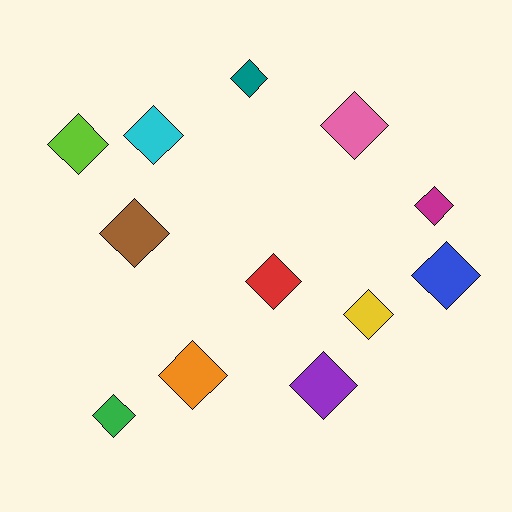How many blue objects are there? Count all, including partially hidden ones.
There is 1 blue object.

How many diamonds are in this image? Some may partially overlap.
There are 12 diamonds.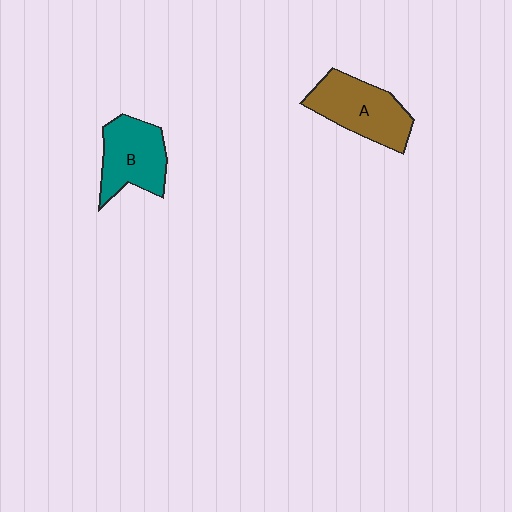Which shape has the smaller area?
Shape B (teal).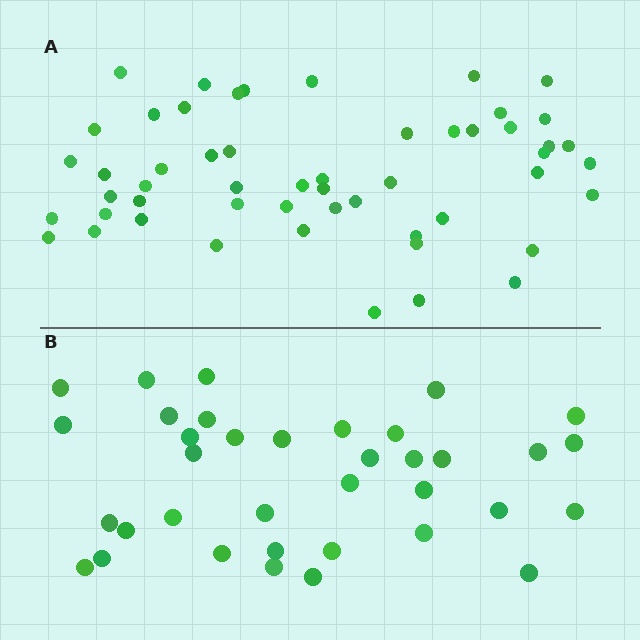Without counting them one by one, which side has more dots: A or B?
Region A (the top region) has more dots.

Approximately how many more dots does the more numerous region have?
Region A has approximately 15 more dots than region B.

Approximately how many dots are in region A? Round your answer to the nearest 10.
About 50 dots. (The exact count is 53, which rounds to 50.)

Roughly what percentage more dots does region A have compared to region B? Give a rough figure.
About 45% more.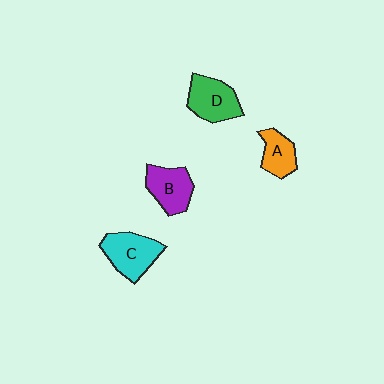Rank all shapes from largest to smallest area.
From largest to smallest: C (cyan), D (green), B (purple), A (orange).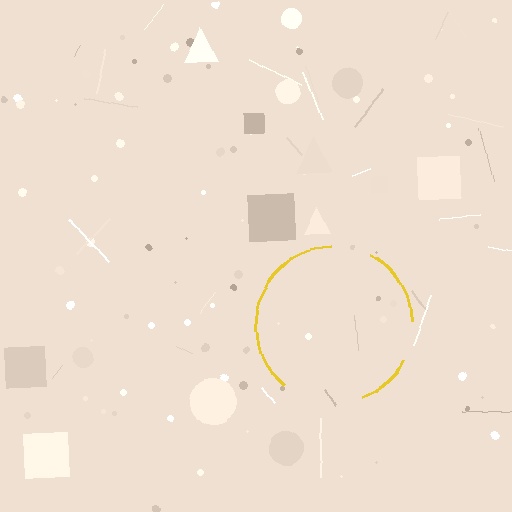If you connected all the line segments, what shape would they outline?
They would outline a circle.